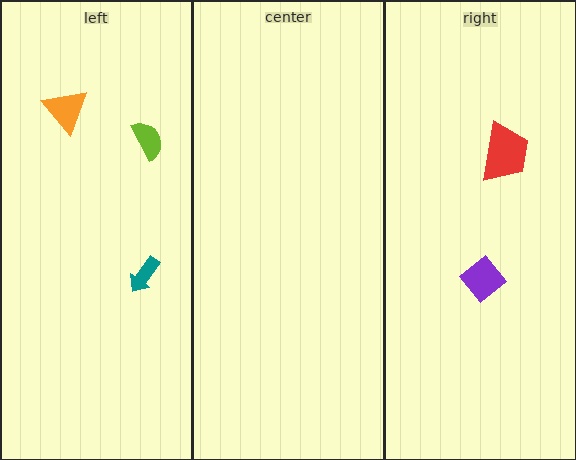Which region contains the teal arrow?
The left region.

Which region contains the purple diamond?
The right region.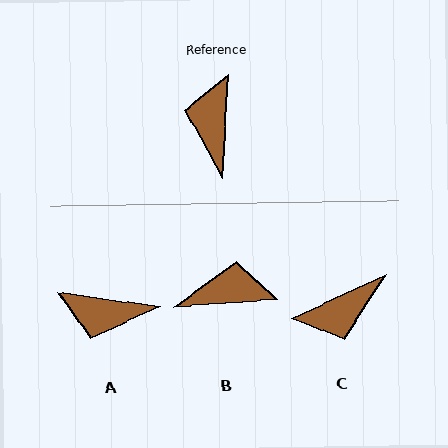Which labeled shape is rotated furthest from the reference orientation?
C, about 118 degrees away.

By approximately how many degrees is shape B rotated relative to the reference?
Approximately 83 degrees clockwise.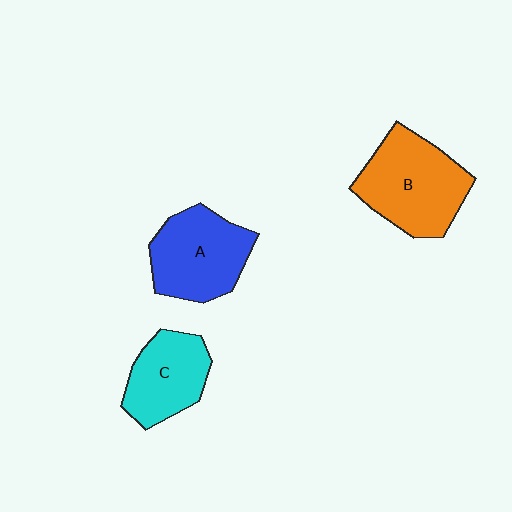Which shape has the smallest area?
Shape C (cyan).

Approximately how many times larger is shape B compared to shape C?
Approximately 1.4 times.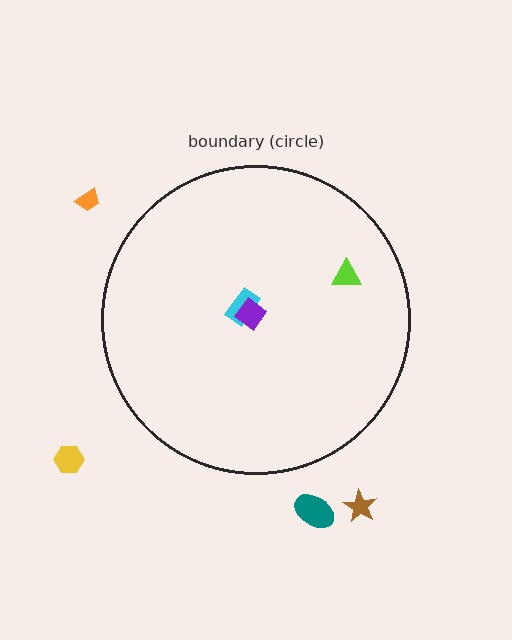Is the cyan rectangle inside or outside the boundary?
Inside.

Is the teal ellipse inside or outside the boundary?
Outside.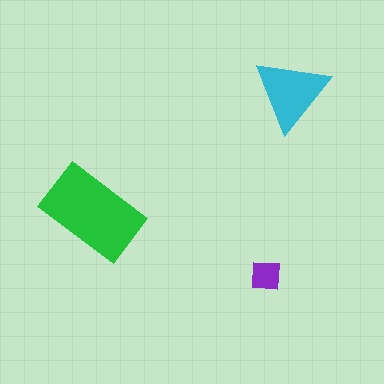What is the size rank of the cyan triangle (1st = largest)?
2nd.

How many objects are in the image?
There are 3 objects in the image.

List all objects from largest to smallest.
The green rectangle, the cyan triangle, the purple square.